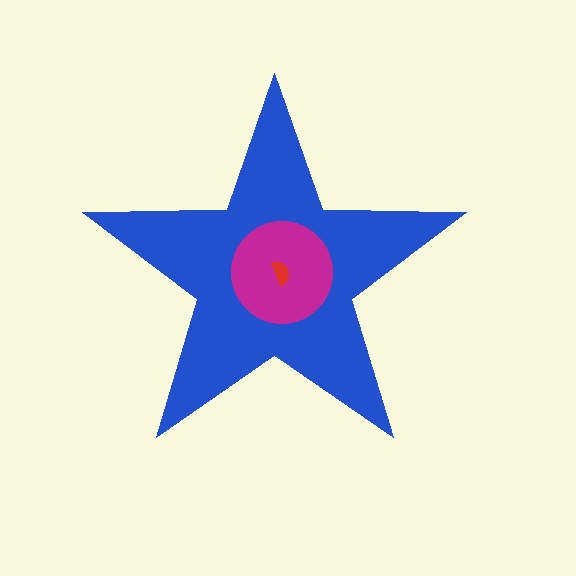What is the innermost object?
The red semicircle.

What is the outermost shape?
The blue star.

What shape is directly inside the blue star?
The magenta circle.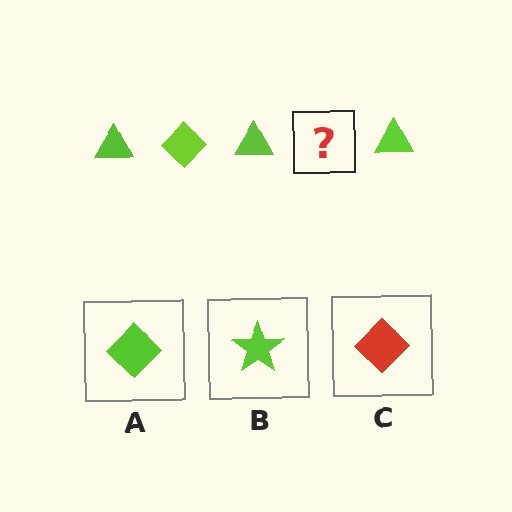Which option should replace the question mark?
Option A.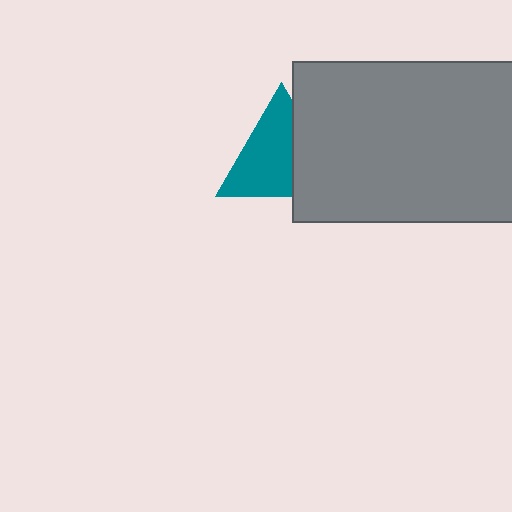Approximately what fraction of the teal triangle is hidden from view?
Roughly 36% of the teal triangle is hidden behind the gray rectangle.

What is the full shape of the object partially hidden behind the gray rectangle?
The partially hidden object is a teal triangle.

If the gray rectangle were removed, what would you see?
You would see the complete teal triangle.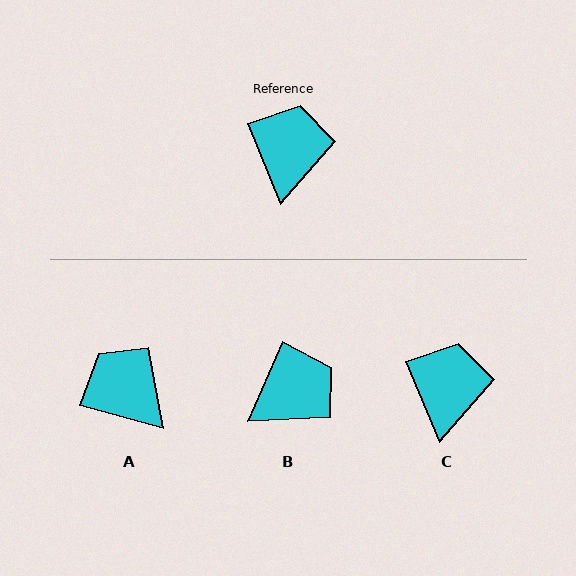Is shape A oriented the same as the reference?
No, it is off by about 52 degrees.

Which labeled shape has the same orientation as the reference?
C.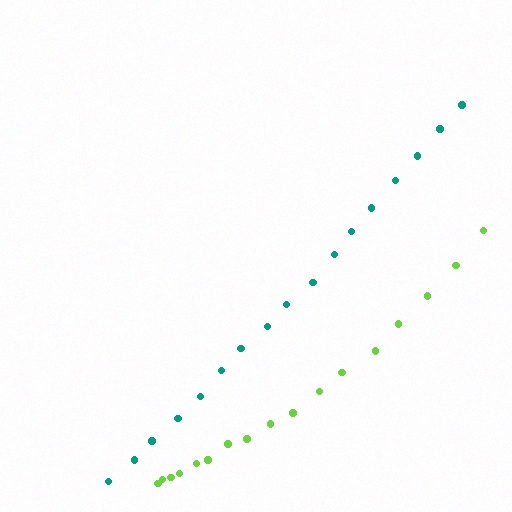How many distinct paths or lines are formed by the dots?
There are 2 distinct paths.